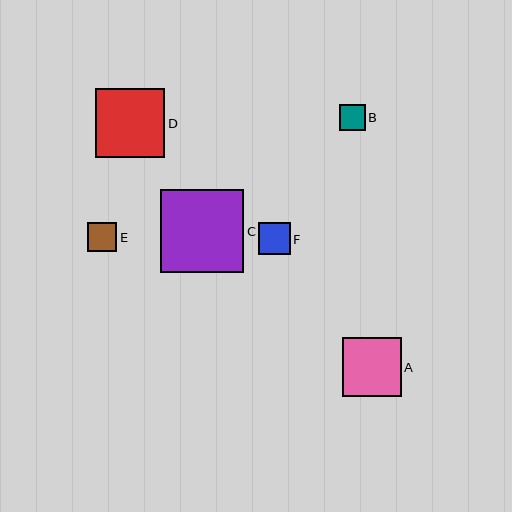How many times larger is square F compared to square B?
Square F is approximately 1.2 times the size of square B.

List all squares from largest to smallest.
From largest to smallest: C, D, A, F, E, B.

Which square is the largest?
Square C is the largest with a size of approximately 83 pixels.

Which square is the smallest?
Square B is the smallest with a size of approximately 26 pixels.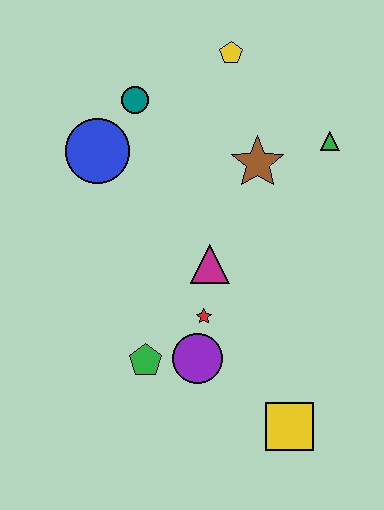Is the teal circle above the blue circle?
Yes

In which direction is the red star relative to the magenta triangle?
The red star is below the magenta triangle.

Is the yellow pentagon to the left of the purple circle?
No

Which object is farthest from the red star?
The yellow pentagon is farthest from the red star.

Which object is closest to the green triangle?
The brown star is closest to the green triangle.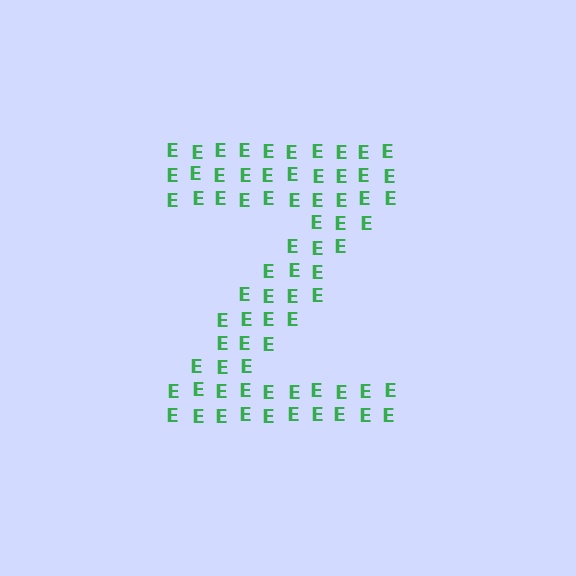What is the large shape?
The large shape is the letter Z.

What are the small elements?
The small elements are letter E's.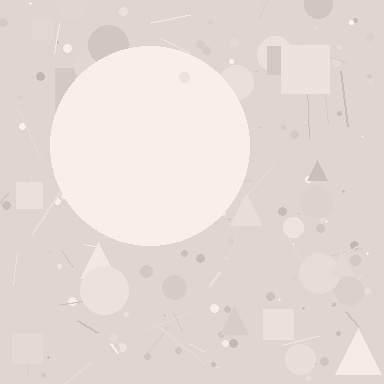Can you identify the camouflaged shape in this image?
The camouflaged shape is a circle.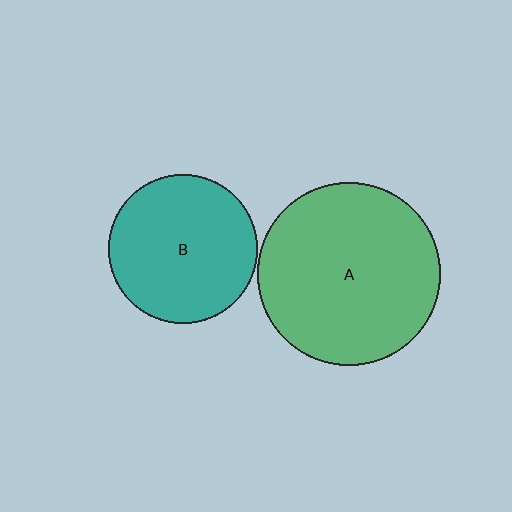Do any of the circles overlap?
No, none of the circles overlap.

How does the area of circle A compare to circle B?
Approximately 1.5 times.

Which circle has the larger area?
Circle A (green).